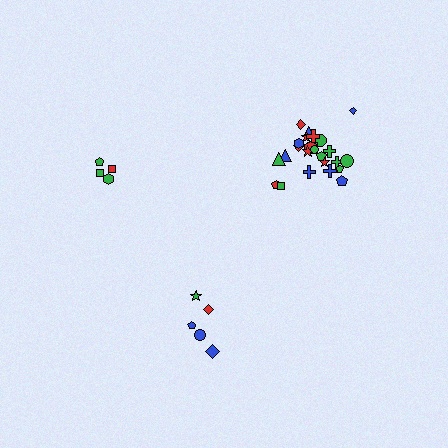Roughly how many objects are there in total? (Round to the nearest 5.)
Roughly 35 objects in total.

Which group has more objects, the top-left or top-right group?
The top-right group.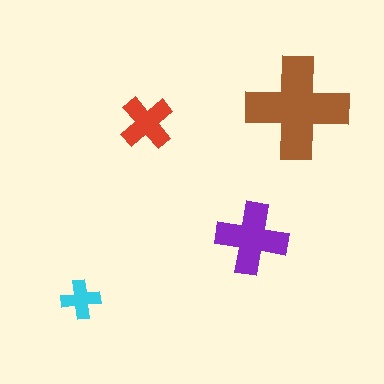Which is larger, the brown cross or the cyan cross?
The brown one.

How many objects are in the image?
There are 4 objects in the image.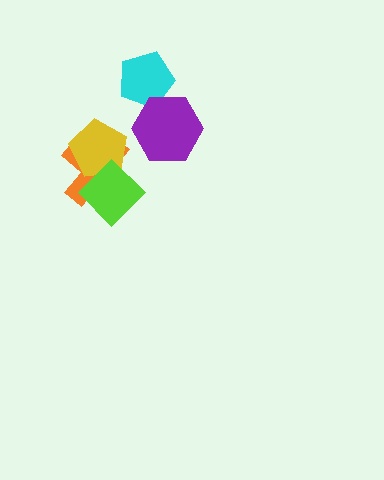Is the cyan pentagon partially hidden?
Yes, it is partially covered by another shape.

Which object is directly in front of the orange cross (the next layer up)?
The yellow pentagon is directly in front of the orange cross.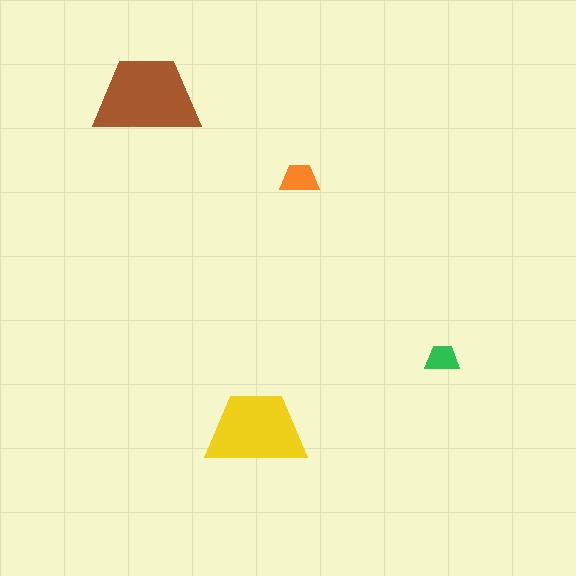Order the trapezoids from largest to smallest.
the brown one, the yellow one, the orange one, the green one.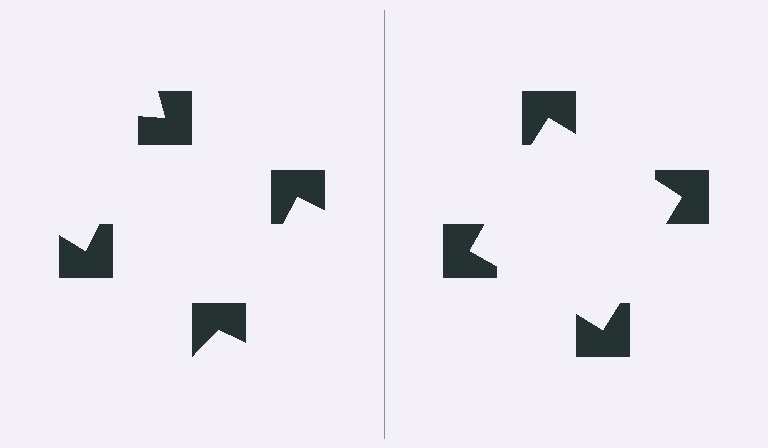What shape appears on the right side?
An illusory square.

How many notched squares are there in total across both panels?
8 — 4 on each side.